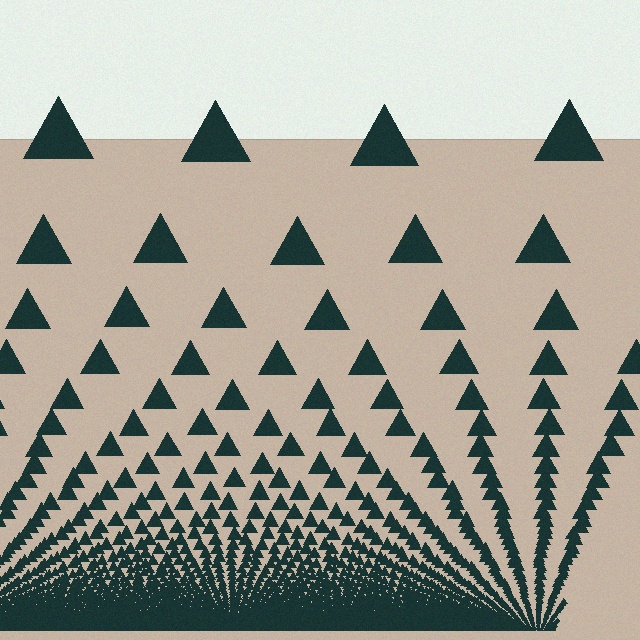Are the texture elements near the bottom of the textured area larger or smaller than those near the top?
Smaller. The gradient is inverted — elements near the bottom are smaller and denser.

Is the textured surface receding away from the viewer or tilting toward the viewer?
The surface appears to tilt toward the viewer. Texture elements get larger and sparser toward the top.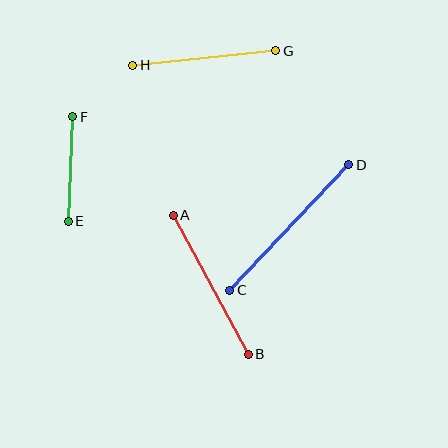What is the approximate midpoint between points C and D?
The midpoint is at approximately (289, 228) pixels.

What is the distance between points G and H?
The distance is approximately 144 pixels.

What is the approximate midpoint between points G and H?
The midpoint is at approximately (204, 58) pixels.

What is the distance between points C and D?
The distance is approximately 173 pixels.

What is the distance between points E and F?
The distance is approximately 105 pixels.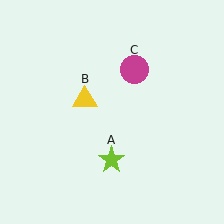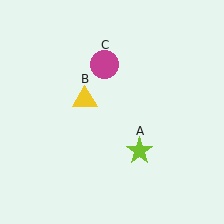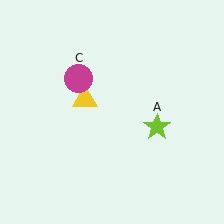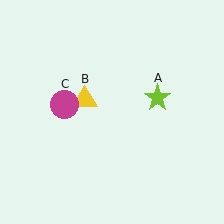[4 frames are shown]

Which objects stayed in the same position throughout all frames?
Yellow triangle (object B) remained stationary.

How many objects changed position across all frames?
2 objects changed position: lime star (object A), magenta circle (object C).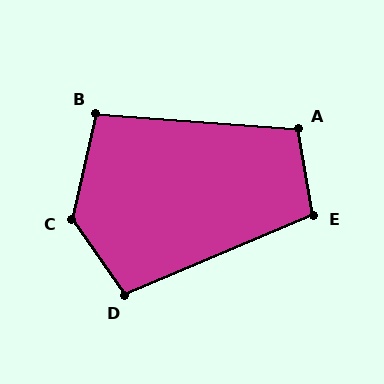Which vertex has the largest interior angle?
C, at approximately 132 degrees.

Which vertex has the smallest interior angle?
B, at approximately 99 degrees.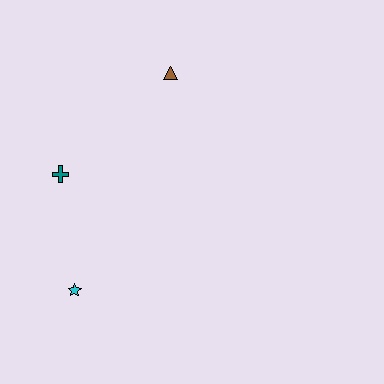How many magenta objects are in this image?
There are no magenta objects.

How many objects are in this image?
There are 3 objects.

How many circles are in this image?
There are no circles.